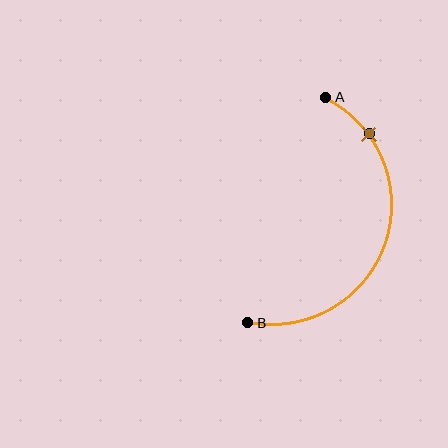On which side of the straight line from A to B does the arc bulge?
The arc bulges to the right of the straight line connecting A and B.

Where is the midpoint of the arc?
The arc midpoint is the point on the curve farthest from the straight line joining A and B. It sits to the right of that line.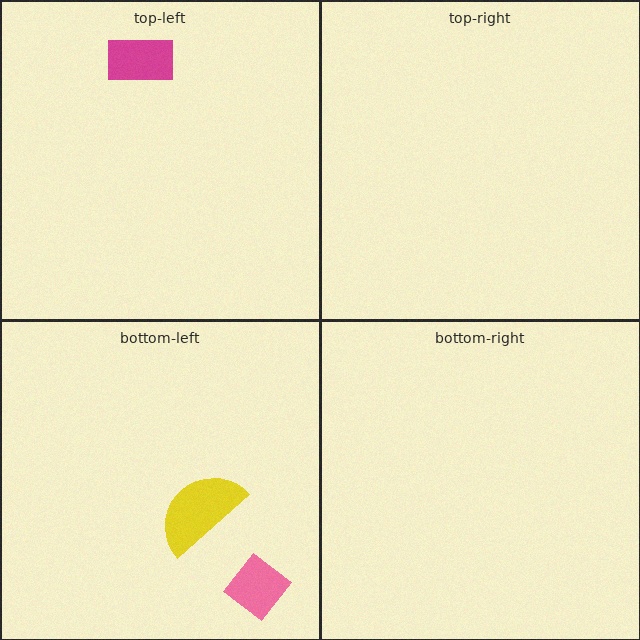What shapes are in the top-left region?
The magenta rectangle.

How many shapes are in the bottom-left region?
2.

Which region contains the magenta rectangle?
The top-left region.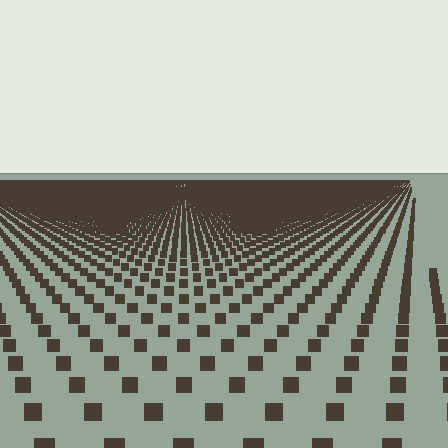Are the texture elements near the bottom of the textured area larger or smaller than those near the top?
Larger. Near the bottom, elements are closer to the viewer and appear at a bigger on-screen size.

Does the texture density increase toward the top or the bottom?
Density increases toward the top.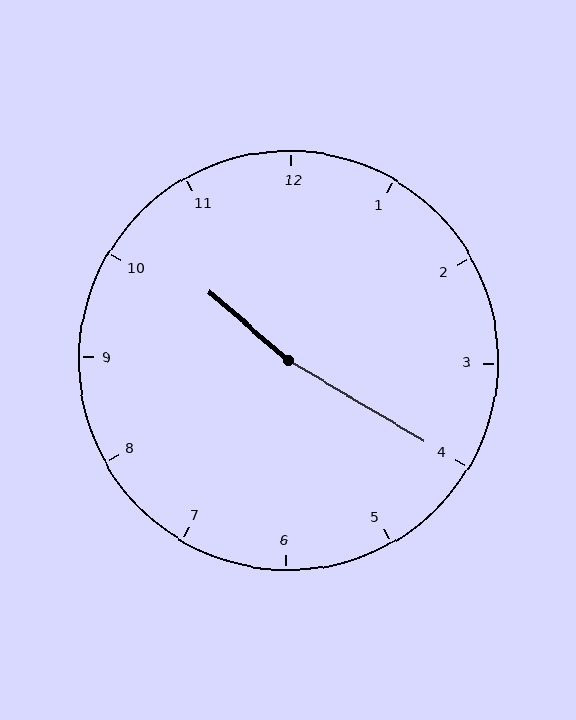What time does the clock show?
10:20.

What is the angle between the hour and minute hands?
Approximately 170 degrees.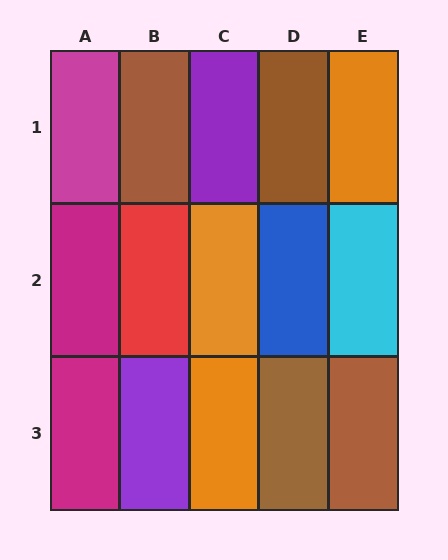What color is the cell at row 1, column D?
Brown.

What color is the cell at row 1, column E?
Orange.